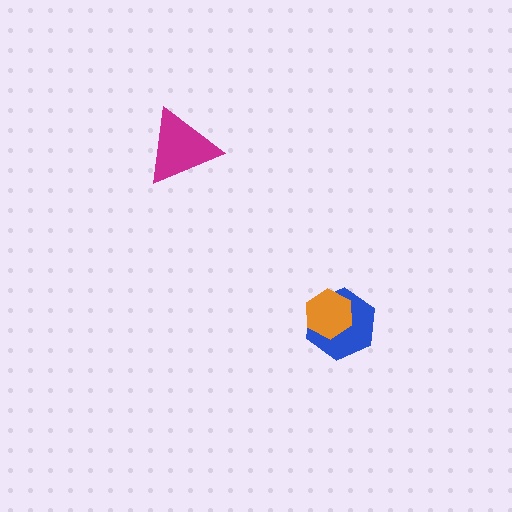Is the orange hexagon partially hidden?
No, no other shape covers it.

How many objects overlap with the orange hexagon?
1 object overlaps with the orange hexagon.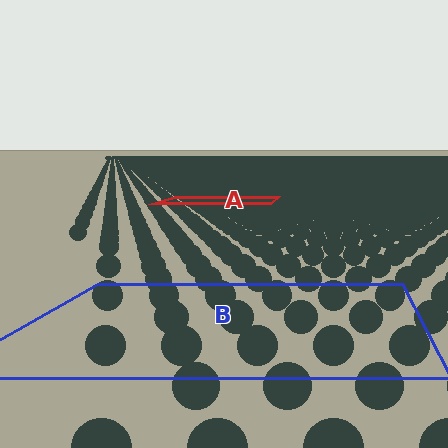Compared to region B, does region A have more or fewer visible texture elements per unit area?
Region A has more texture elements per unit area — they are packed more densely because it is farther away.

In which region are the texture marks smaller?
The texture marks are smaller in region A, because it is farther away.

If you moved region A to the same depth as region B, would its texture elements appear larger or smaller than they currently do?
They would appear larger. At a closer depth, the same texture elements are projected at a bigger on-screen size.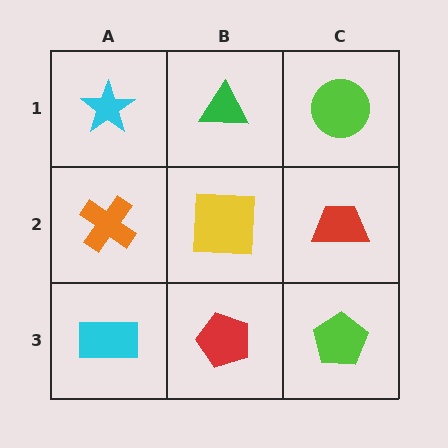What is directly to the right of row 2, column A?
A yellow square.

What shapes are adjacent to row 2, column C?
A lime circle (row 1, column C), a lime pentagon (row 3, column C), a yellow square (row 2, column B).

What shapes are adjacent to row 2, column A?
A cyan star (row 1, column A), a cyan rectangle (row 3, column A), a yellow square (row 2, column B).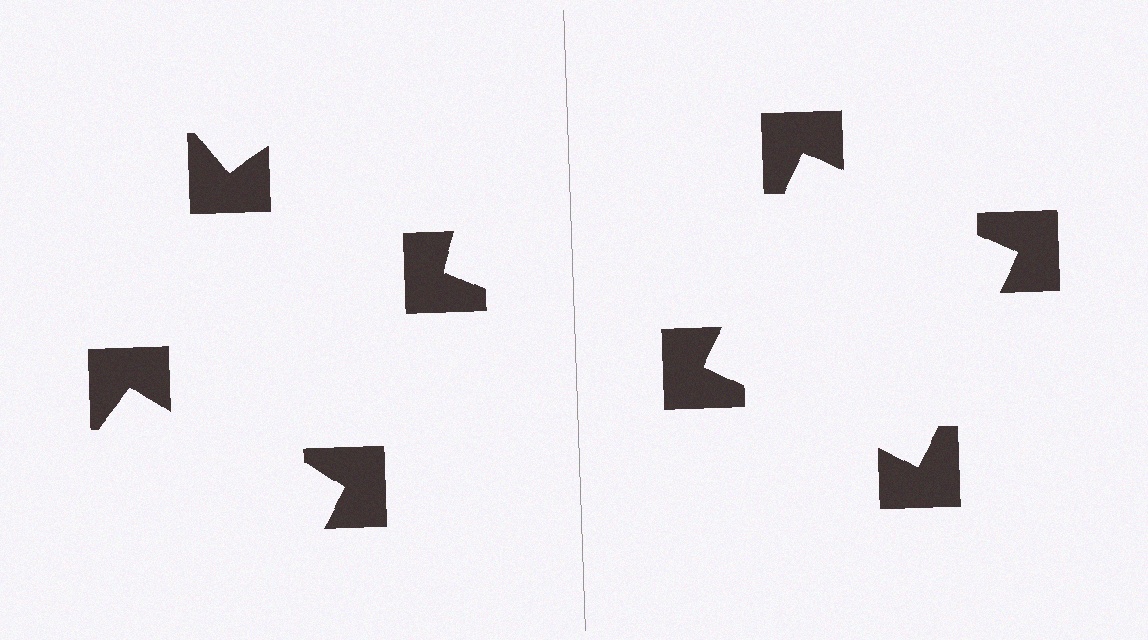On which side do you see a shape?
An illusory square appears on the right side. On the left side the wedge cuts are rotated, so no coherent shape forms.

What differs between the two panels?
The notched squares are positioned identically on both sides; only the wedge orientations differ. On the right they align to a square; on the left they are misaligned.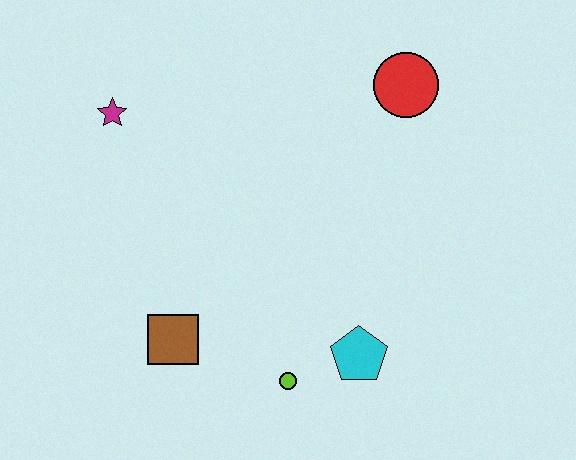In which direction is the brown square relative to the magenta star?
The brown square is below the magenta star.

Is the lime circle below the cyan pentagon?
Yes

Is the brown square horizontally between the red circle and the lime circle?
No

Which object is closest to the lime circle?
The cyan pentagon is closest to the lime circle.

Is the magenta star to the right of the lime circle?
No